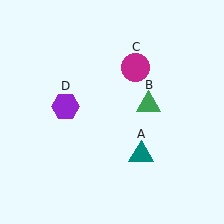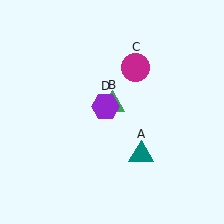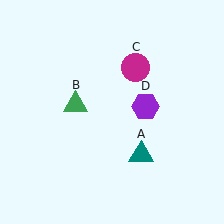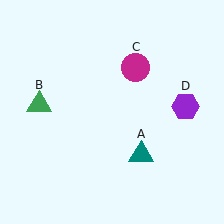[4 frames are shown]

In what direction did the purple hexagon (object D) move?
The purple hexagon (object D) moved right.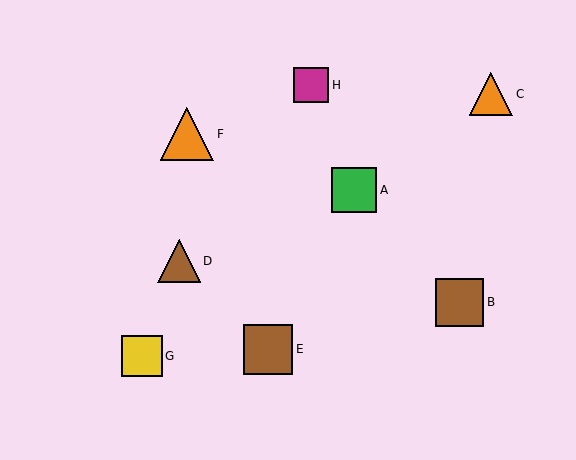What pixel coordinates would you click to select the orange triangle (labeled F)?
Click at (187, 134) to select the orange triangle F.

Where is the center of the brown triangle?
The center of the brown triangle is at (179, 261).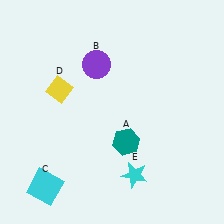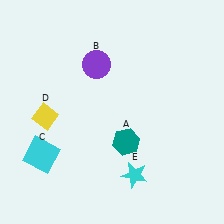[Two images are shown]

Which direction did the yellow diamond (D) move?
The yellow diamond (D) moved down.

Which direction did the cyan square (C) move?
The cyan square (C) moved up.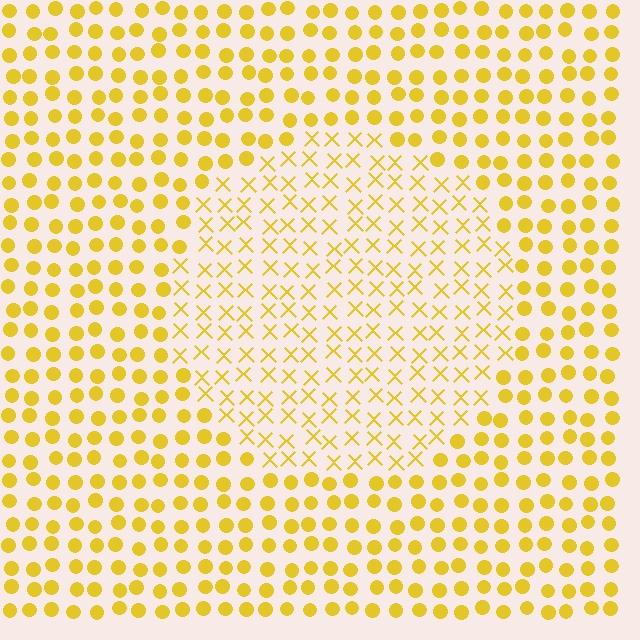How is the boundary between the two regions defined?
The boundary is defined by a change in element shape: X marks inside vs. circles outside. All elements share the same color and spacing.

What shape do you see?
I see a circle.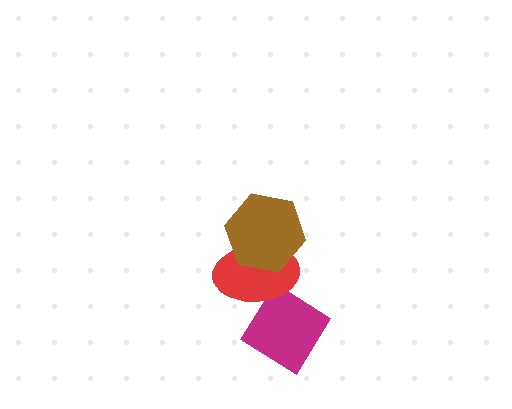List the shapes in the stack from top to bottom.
From top to bottom: the brown hexagon, the red ellipse, the magenta diamond.